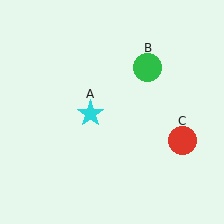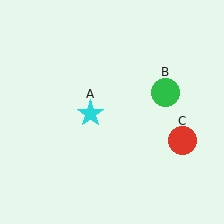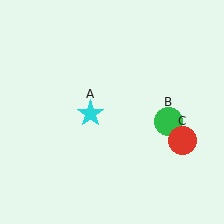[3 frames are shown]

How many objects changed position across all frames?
1 object changed position: green circle (object B).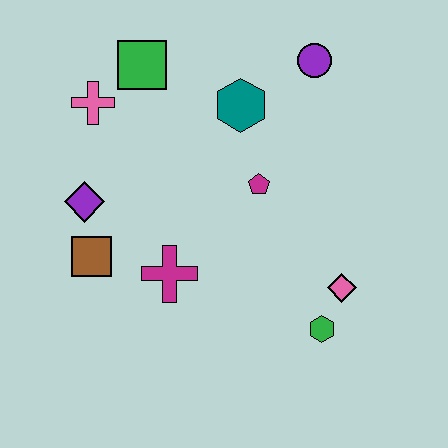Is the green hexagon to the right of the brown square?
Yes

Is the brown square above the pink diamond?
Yes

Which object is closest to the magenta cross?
The brown square is closest to the magenta cross.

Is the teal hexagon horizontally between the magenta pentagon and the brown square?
Yes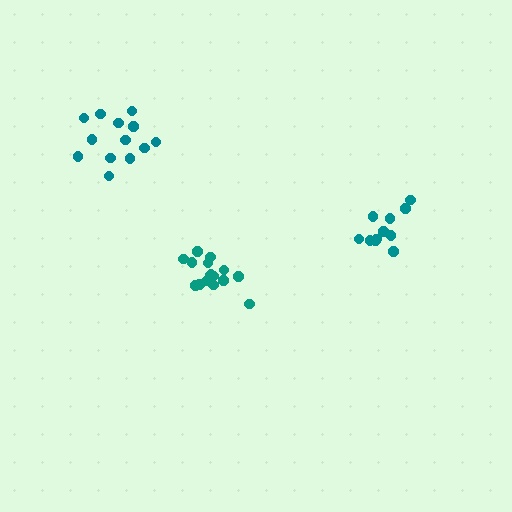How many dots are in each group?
Group 1: 11 dots, Group 2: 16 dots, Group 3: 13 dots (40 total).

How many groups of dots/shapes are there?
There are 3 groups.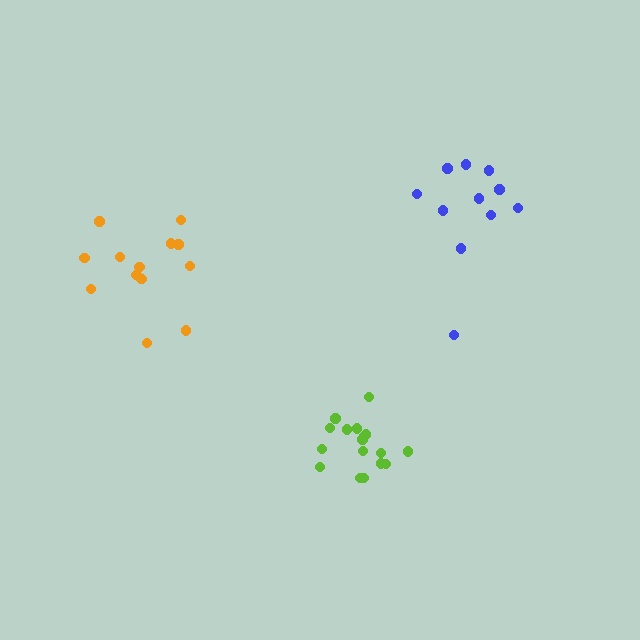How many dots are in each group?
Group 1: 13 dots, Group 2: 11 dots, Group 3: 17 dots (41 total).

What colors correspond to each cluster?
The clusters are colored: orange, blue, lime.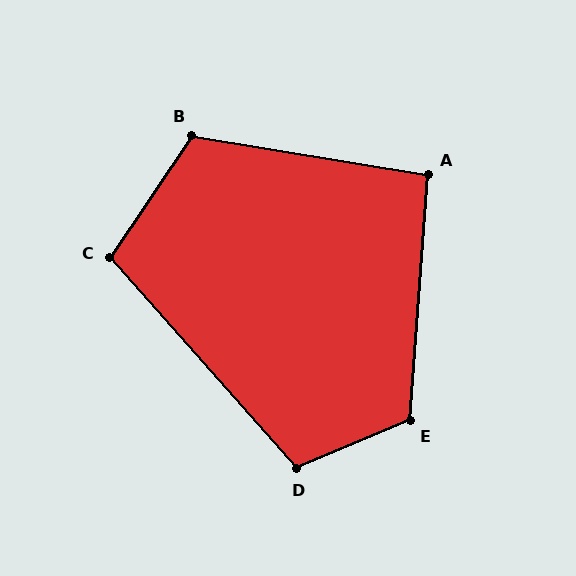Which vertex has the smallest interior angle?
A, at approximately 95 degrees.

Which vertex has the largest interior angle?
E, at approximately 117 degrees.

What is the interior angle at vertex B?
Approximately 114 degrees (obtuse).